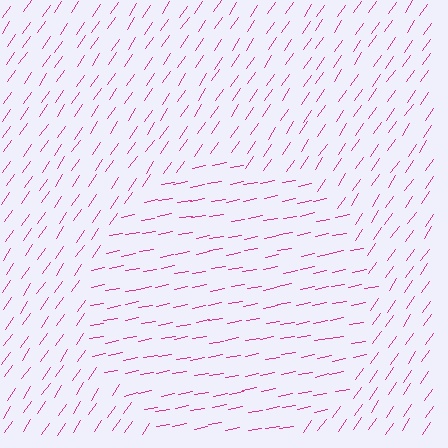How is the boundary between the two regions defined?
The boundary is defined purely by a change in line orientation (approximately 45 degrees difference). All lines are the same color and thickness.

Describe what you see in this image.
The image is filled with small magenta line segments. A circle region in the image has lines oriented differently from the surrounding lines, creating a visible texture boundary.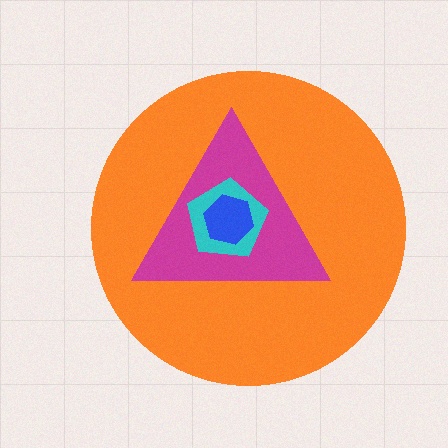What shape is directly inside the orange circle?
The magenta triangle.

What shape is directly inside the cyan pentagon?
The blue hexagon.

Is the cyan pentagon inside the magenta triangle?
Yes.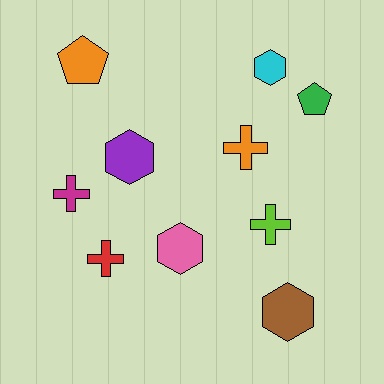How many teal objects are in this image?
There are no teal objects.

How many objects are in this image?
There are 10 objects.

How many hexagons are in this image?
There are 4 hexagons.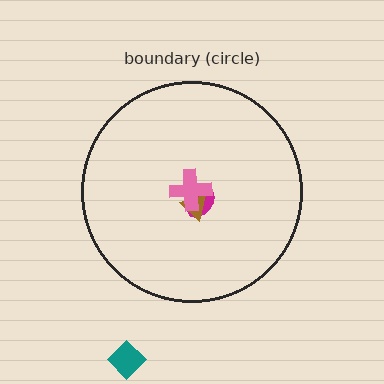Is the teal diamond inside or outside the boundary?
Outside.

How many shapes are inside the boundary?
3 inside, 1 outside.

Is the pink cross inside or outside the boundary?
Inside.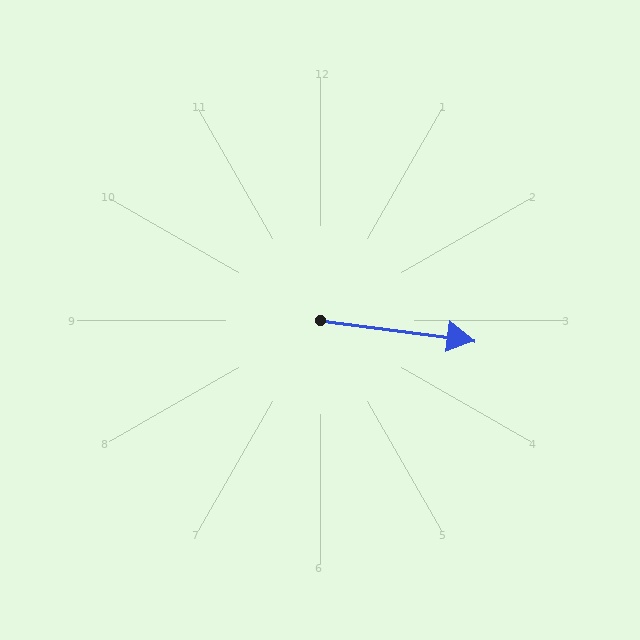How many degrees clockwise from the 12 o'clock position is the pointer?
Approximately 97 degrees.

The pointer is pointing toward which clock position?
Roughly 3 o'clock.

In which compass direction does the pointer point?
East.